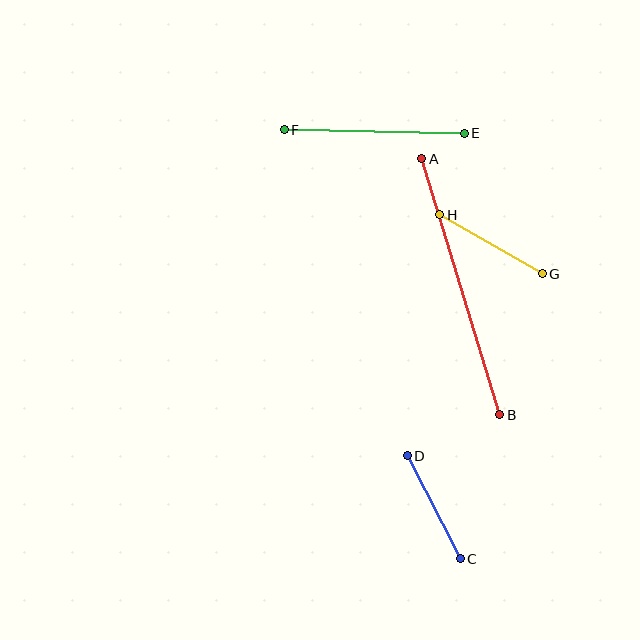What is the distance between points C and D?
The distance is approximately 116 pixels.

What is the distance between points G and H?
The distance is approximately 118 pixels.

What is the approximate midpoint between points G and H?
The midpoint is at approximately (491, 244) pixels.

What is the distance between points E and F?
The distance is approximately 180 pixels.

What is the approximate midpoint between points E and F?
The midpoint is at approximately (374, 132) pixels.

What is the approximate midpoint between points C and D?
The midpoint is at approximately (434, 507) pixels.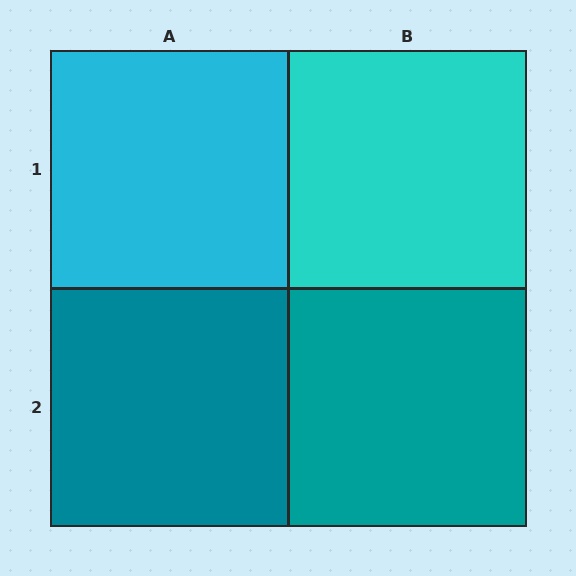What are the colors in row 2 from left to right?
Teal, teal.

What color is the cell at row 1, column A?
Cyan.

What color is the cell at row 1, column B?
Cyan.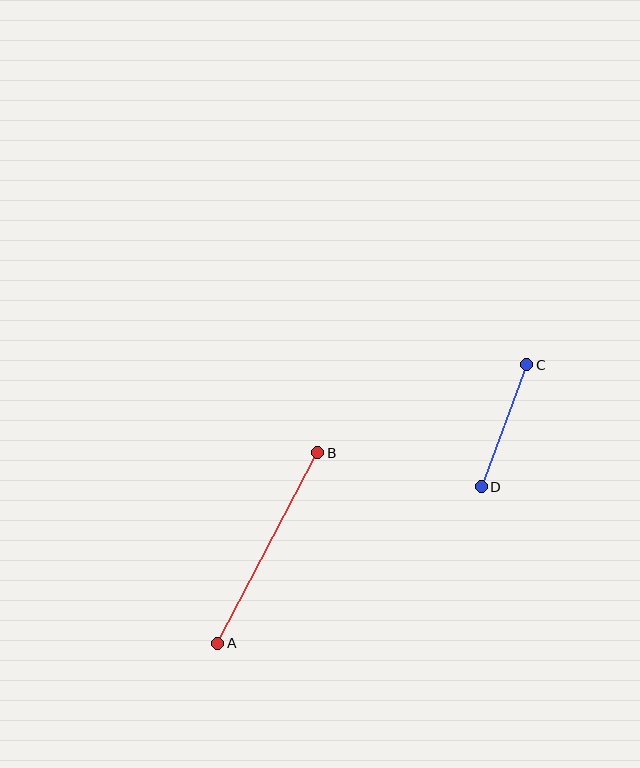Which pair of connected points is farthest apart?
Points A and B are farthest apart.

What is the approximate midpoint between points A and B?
The midpoint is at approximately (268, 548) pixels.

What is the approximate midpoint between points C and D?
The midpoint is at approximately (504, 426) pixels.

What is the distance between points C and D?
The distance is approximately 131 pixels.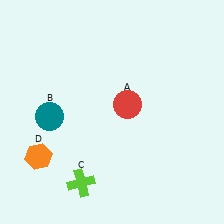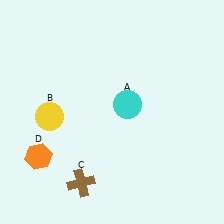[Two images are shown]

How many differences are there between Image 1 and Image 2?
There are 3 differences between the two images.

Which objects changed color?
A changed from red to cyan. B changed from teal to yellow. C changed from lime to brown.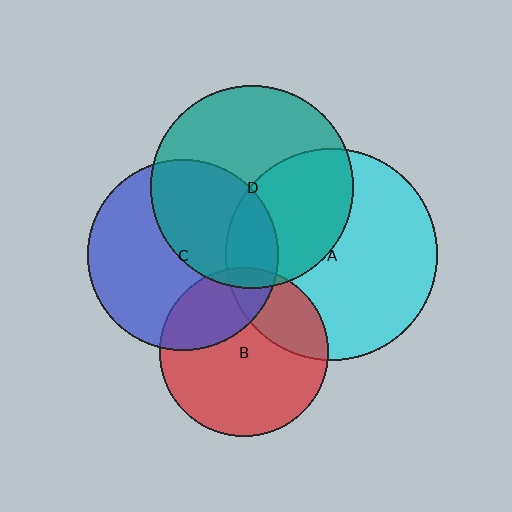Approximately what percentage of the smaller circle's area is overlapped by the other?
Approximately 25%.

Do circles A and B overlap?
Yes.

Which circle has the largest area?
Circle A (cyan).